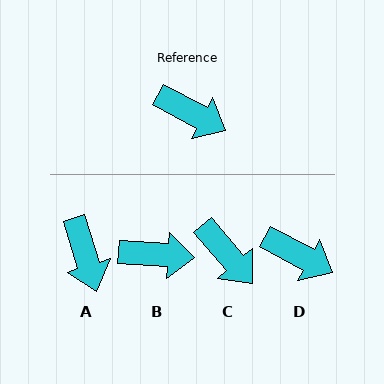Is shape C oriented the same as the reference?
No, it is off by about 21 degrees.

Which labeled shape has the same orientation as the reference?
D.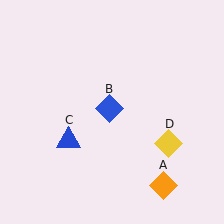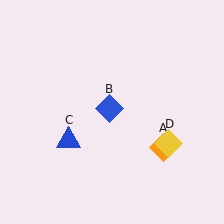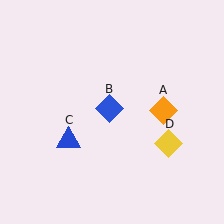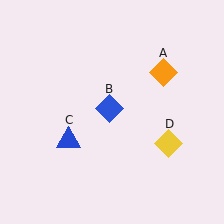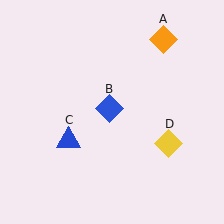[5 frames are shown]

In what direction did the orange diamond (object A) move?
The orange diamond (object A) moved up.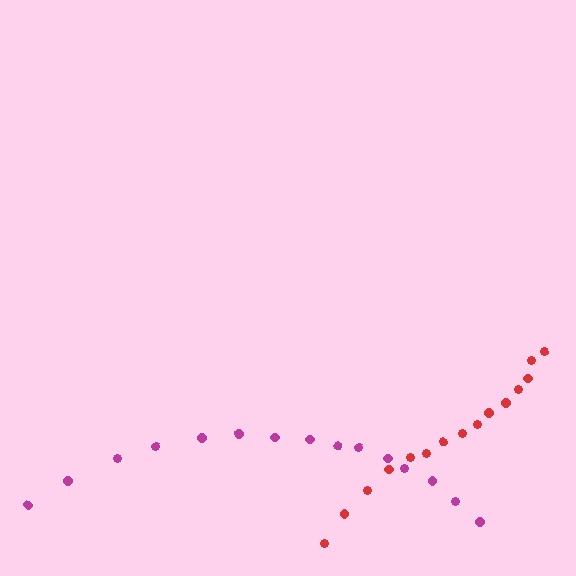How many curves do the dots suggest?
There are 2 distinct paths.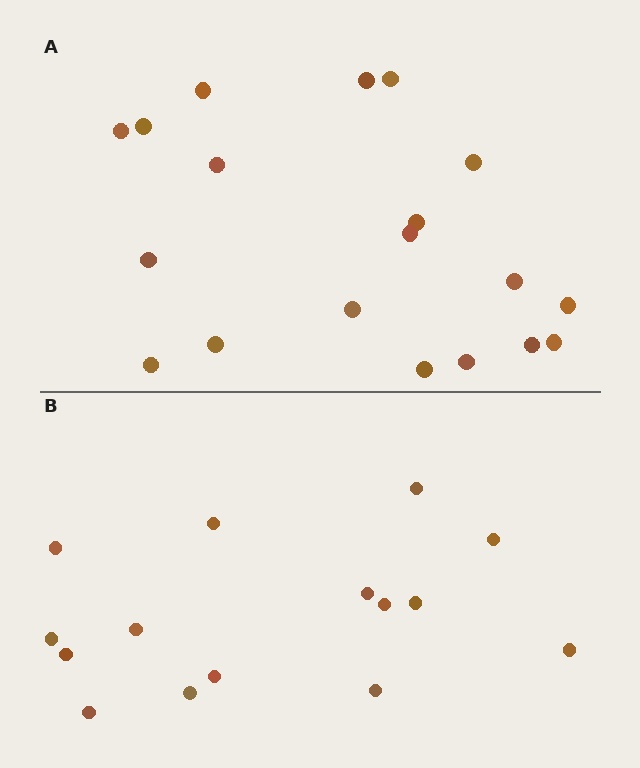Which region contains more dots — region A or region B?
Region A (the top region) has more dots.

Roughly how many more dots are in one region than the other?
Region A has about 4 more dots than region B.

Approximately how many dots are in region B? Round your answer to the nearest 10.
About 20 dots. (The exact count is 15, which rounds to 20.)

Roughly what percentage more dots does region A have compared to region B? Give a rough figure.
About 25% more.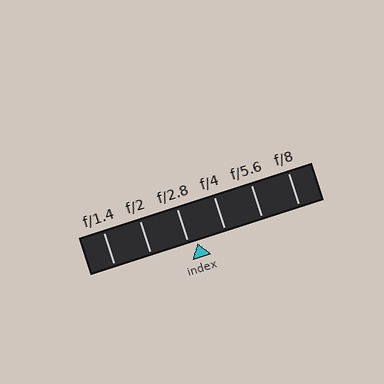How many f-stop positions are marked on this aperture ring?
There are 6 f-stop positions marked.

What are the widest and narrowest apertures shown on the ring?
The widest aperture shown is f/1.4 and the narrowest is f/8.